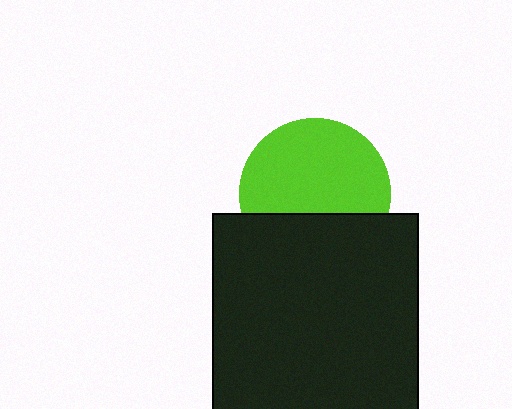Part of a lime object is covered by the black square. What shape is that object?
It is a circle.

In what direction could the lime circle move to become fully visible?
The lime circle could move up. That would shift it out from behind the black square entirely.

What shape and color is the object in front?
The object in front is a black square.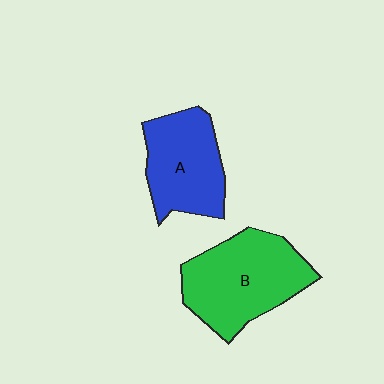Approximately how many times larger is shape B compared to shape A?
Approximately 1.3 times.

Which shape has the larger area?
Shape B (green).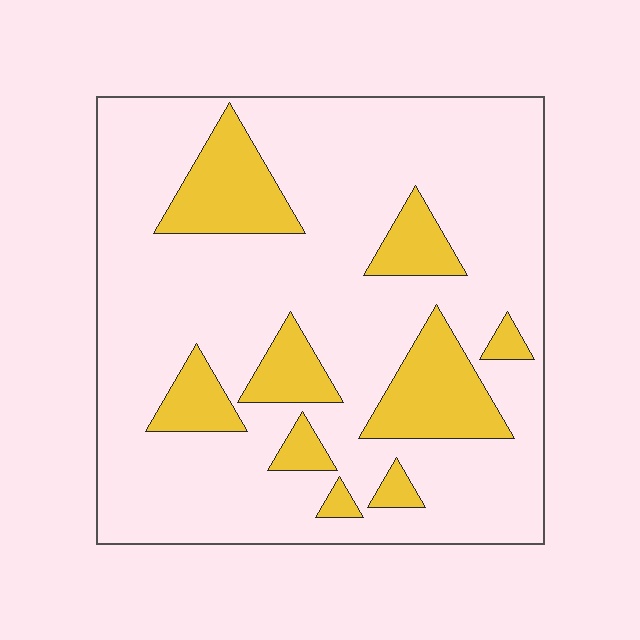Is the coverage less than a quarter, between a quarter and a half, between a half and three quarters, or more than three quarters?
Less than a quarter.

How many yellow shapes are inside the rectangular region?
9.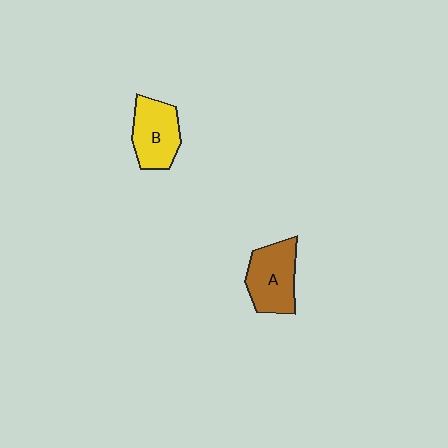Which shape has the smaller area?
Shape B (yellow).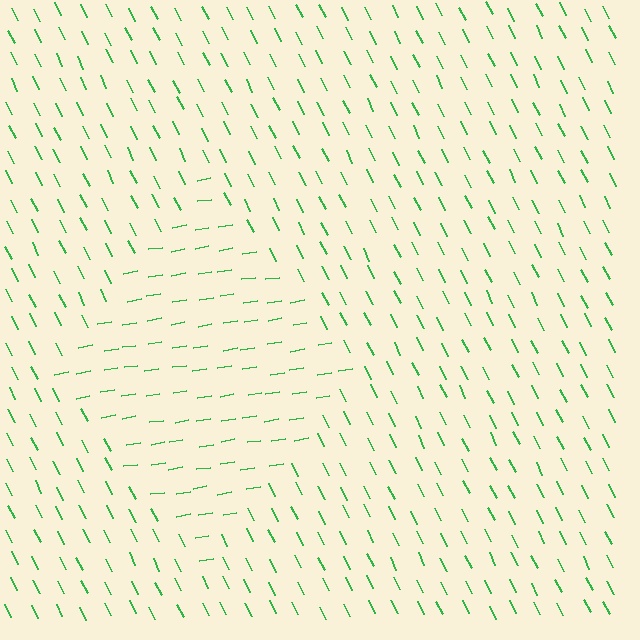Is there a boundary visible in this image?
Yes, there is a texture boundary formed by a change in line orientation.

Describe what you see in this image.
The image is filled with small green line segments. A diamond region in the image has lines oriented differently from the surrounding lines, creating a visible texture boundary.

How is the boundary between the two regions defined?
The boundary is defined purely by a change in line orientation (approximately 72 degrees difference). All lines are the same color and thickness.